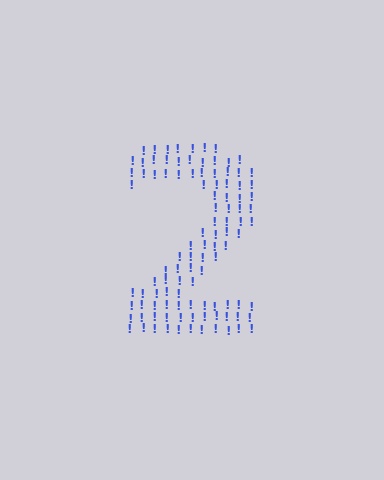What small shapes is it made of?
It is made of small exclamation marks.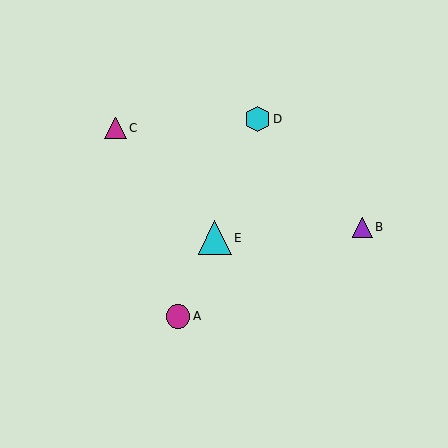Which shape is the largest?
The cyan triangle (labeled E) is the largest.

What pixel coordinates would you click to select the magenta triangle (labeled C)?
Click at (116, 128) to select the magenta triangle C.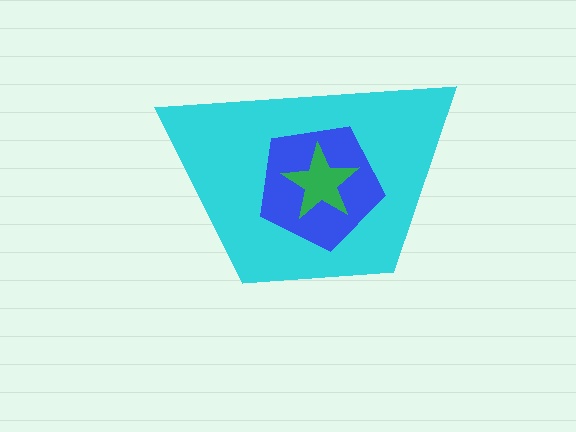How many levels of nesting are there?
3.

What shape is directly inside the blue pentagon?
The green star.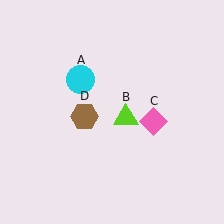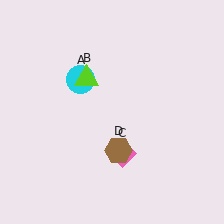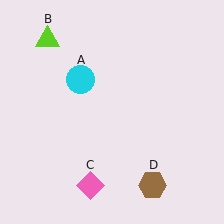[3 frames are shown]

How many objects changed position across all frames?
3 objects changed position: lime triangle (object B), pink diamond (object C), brown hexagon (object D).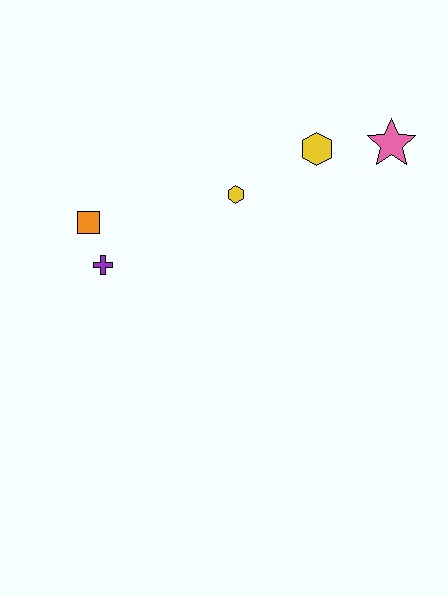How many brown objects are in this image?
There are no brown objects.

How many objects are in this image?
There are 5 objects.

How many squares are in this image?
There is 1 square.